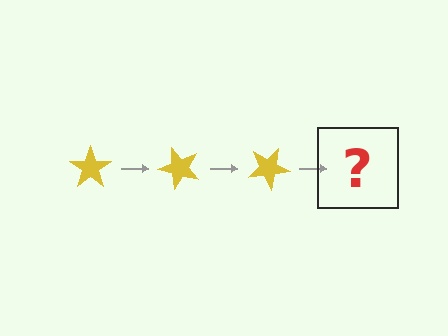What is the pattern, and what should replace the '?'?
The pattern is that the star rotates 50 degrees each step. The '?' should be a yellow star rotated 150 degrees.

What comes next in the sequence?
The next element should be a yellow star rotated 150 degrees.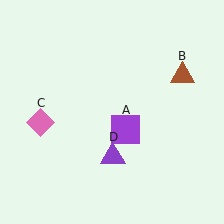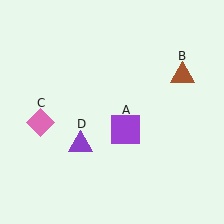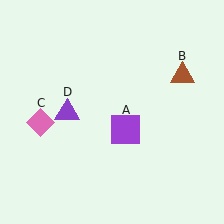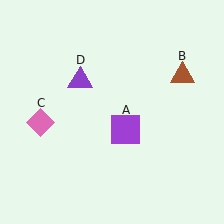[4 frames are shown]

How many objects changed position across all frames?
1 object changed position: purple triangle (object D).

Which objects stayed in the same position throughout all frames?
Purple square (object A) and brown triangle (object B) and pink diamond (object C) remained stationary.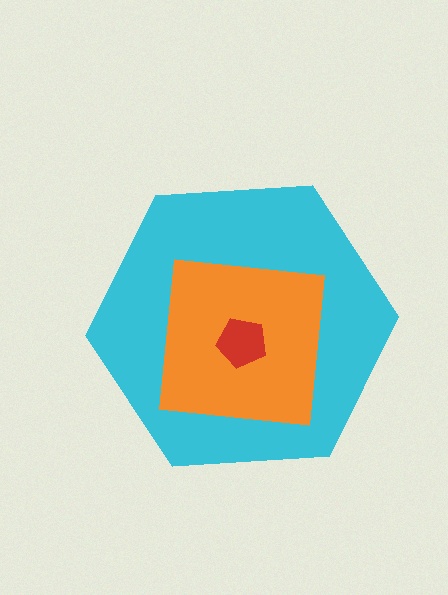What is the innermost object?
The red pentagon.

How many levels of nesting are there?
3.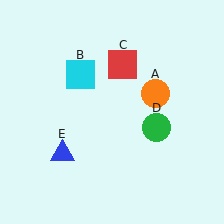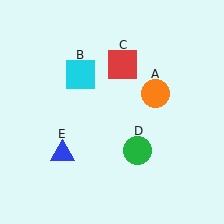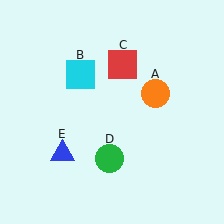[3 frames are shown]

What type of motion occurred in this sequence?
The green circle (object D) rotated clockwise around the center of the scene.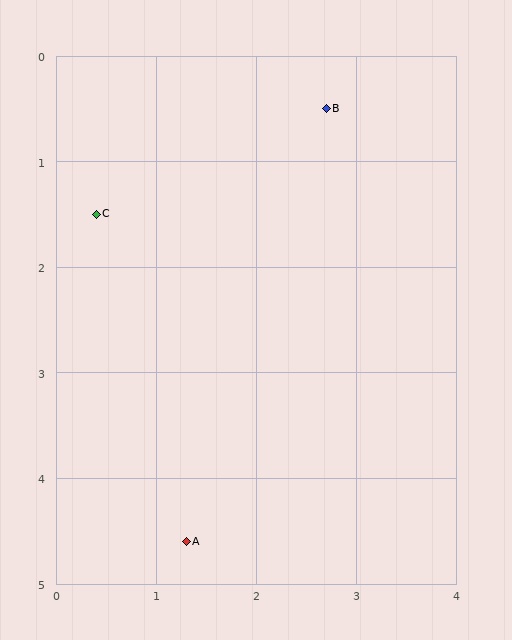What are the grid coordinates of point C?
Point C is at approximately (0.4, 1.5).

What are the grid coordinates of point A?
Point A is at approximately (1.3, 4.6).